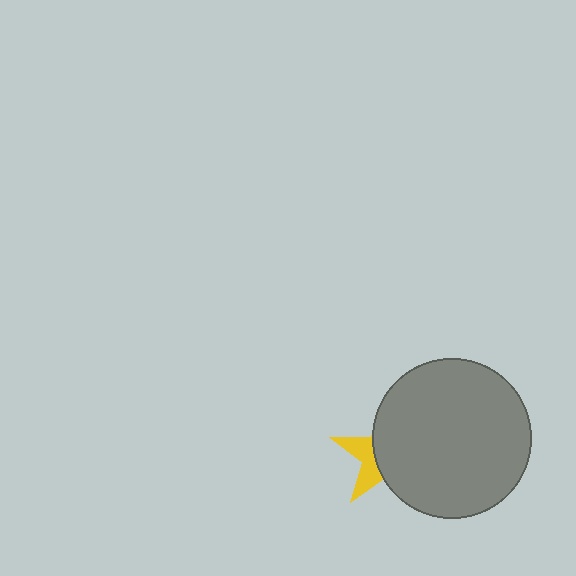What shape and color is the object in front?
The object in front is a gray circle.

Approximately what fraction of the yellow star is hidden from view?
Roughly 67% of the yellow star is hidden behind the gray circle.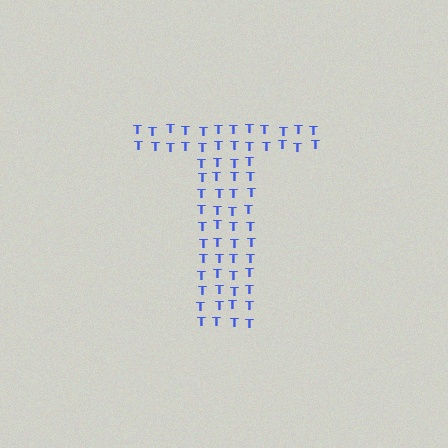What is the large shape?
The large shape is the letter T.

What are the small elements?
The small elements are letter T's.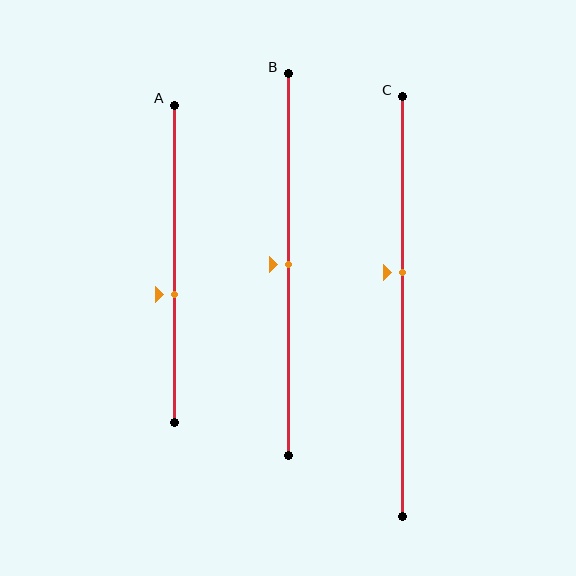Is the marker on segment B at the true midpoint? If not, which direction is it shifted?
Yes, the marker on segment B is at the true midpoint.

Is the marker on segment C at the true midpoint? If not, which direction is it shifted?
No, the marker on segment C is shifted upward by about 8% of the segment length.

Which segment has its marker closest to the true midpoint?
Segment B has its marker closest to the true midpoint.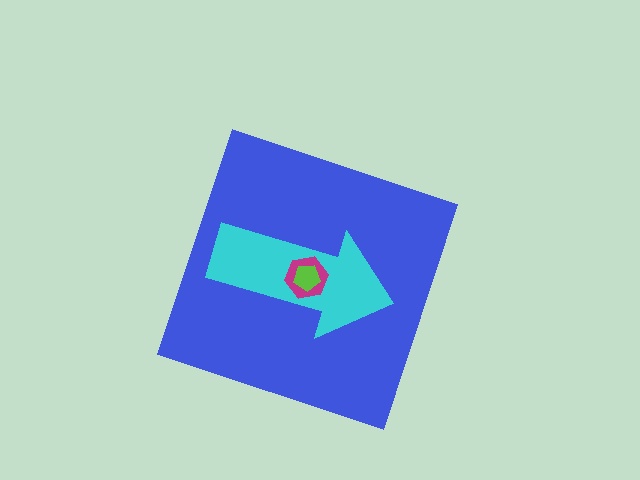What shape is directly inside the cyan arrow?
The magenta hexagon.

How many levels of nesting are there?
4.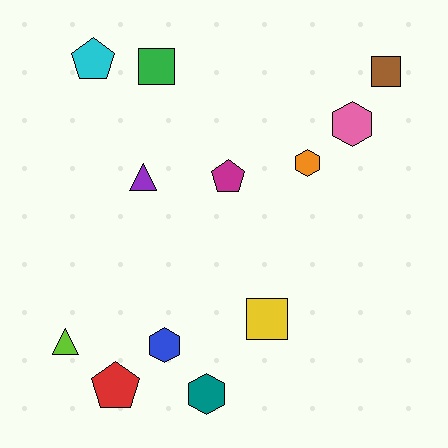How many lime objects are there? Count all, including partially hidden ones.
There is 1 lime object.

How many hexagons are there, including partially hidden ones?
There are 4 hexagons.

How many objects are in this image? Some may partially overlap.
There are 12 objects.